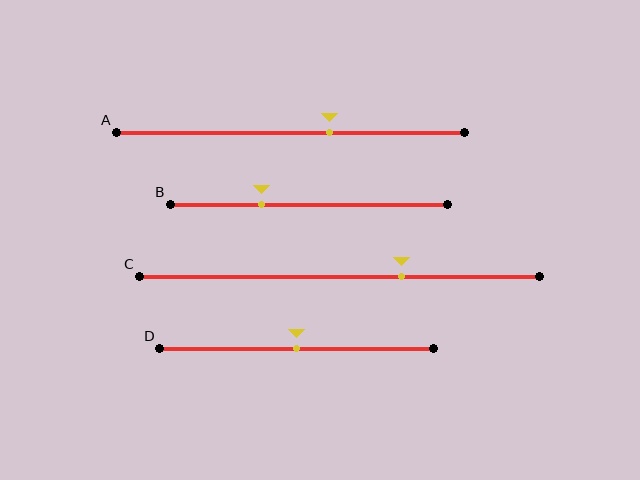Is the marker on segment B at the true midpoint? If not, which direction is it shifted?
No, the marker on segment B is shifted to the left by about 17% of the segment length.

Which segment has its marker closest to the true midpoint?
Segment D has its marker closest to the true midpoint.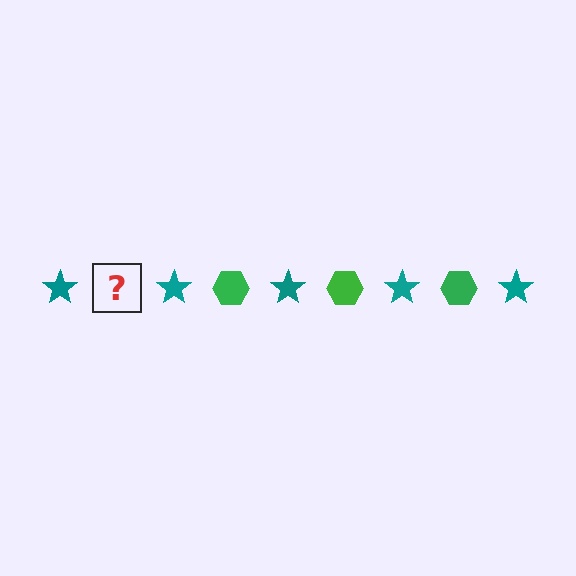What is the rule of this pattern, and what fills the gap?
The rule is that the pattern alternates between teal star and green hexagon. The gap should be filled with a green hexagon.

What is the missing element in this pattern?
The missing element is a green hexagon.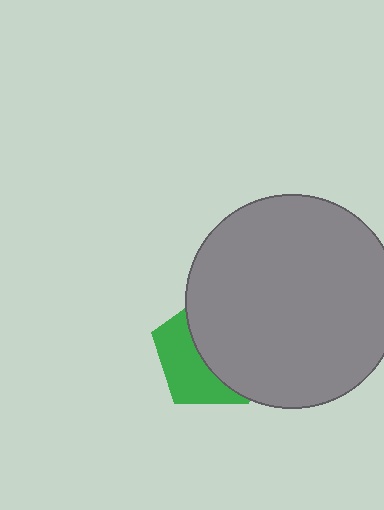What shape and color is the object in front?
The object in front is a gray circle.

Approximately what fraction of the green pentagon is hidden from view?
Roughly 58% of the green pentagon is hidden behind the gray circle.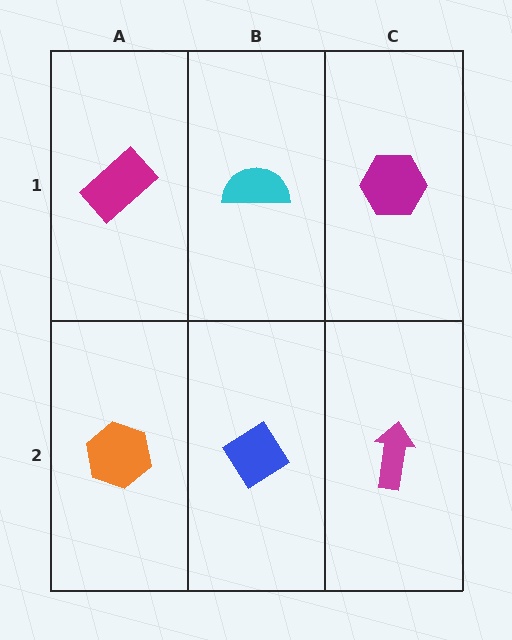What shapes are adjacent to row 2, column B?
A cyan semicircle (row 1, column B), an orange hexagon (row 2, column A), a magenta arrow (row 2, column C).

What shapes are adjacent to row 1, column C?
A magenta arrow (row 2, column C), a cyan semicircle (row 1, column B).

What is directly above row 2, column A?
A magenta rectangle.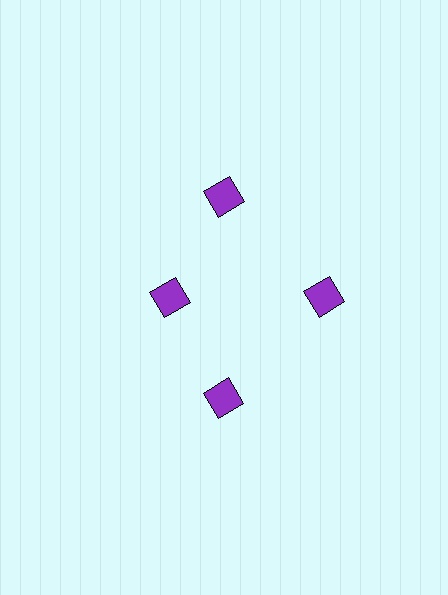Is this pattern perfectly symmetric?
No. The 4 purple diamonds are arranged in a ring, but one element near the 9 o'clock position is pulled inward toward the center, breaking the 4-fold rotational symmetry.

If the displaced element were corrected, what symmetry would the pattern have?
It would have 4-fold rotational symmetry — the pattern would map onto itself every 90 degrees.